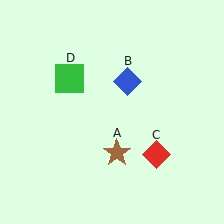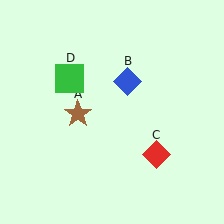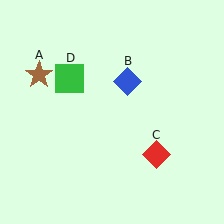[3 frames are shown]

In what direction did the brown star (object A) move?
The brown star (object A) moved up and to the left.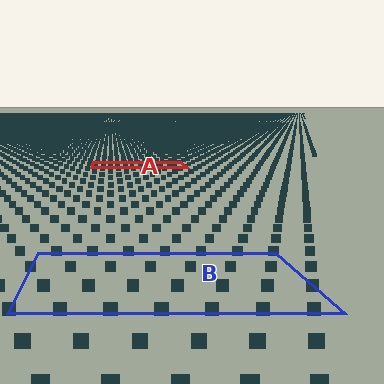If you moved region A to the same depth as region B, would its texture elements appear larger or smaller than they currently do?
They would appear larger. At a closer depth, the same texture elements are projected at a bigger on-screen size.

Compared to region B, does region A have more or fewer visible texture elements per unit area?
Region A has more texture elements per unit area — they are packed more densely because it is farther away.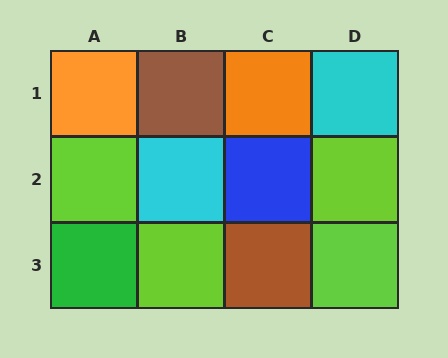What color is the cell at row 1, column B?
Brown.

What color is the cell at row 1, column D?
Cyan.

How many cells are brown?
2 cells are brown.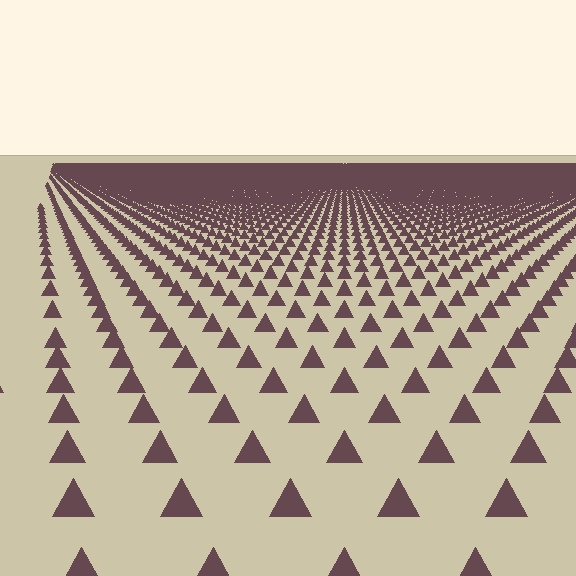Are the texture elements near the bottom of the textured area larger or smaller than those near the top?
Larger. Near the bottom, elements are closer to the viewer and appear at a bigger on-screen size.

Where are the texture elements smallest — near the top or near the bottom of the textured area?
Near the top.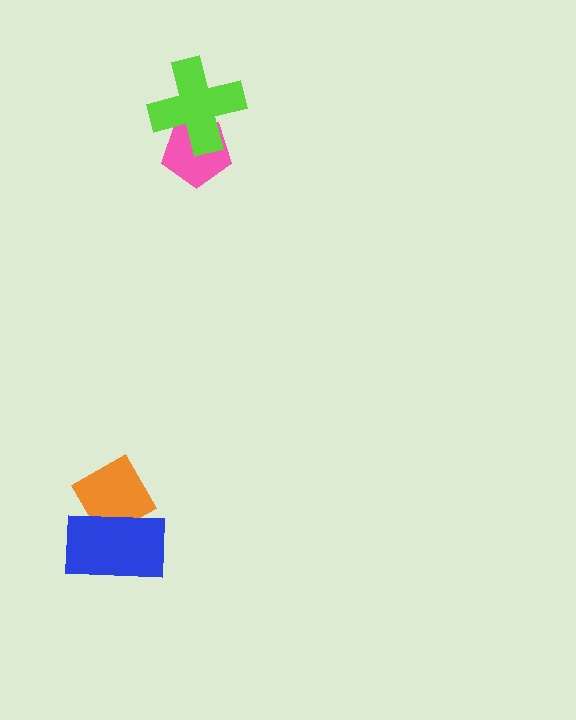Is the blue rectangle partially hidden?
No, no other shape covers it.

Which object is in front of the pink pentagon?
The lime cross is in front of the pink pentagon.